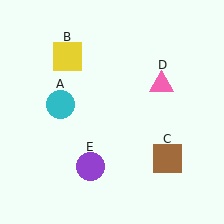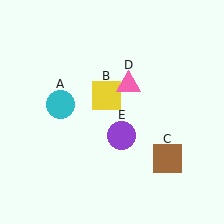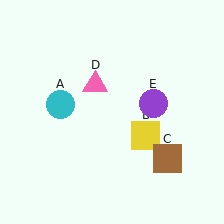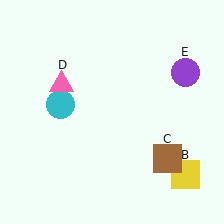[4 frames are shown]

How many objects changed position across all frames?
3 objects changed position: yellow square (object B), pink triangle (object D), purple circle (object E).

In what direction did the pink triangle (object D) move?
The pink triangle (object D) moved left.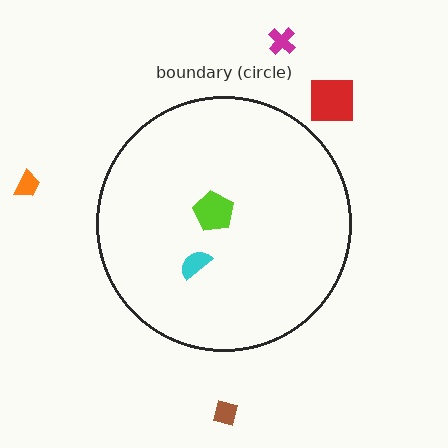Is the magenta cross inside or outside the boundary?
Outside.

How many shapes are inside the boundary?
2 inside, 4 outside.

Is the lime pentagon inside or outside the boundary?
Inside.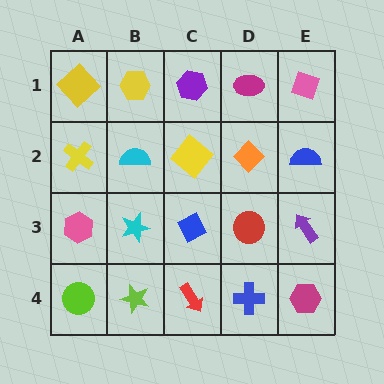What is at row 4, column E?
A magenta hexagon.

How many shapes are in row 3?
5 shapes.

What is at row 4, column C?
A red arrow.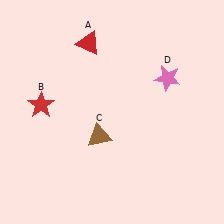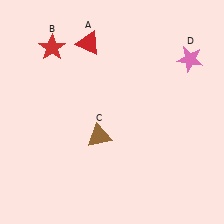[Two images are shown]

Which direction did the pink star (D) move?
The pink star (D) moved right.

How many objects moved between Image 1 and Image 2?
2 objects moved between the two images.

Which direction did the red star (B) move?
The red star (B) moved up.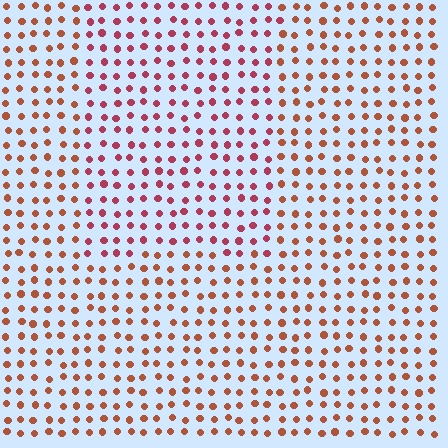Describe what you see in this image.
The image is filled with small brown elements in a uniform arrangement. A rectangle-shaped region is visible where the elements are tinted to a slightly different hue, forming a subtle color boundary.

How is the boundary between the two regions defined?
The boundary is defined purely by a slight shift in hue (about 30 degrees). Spacing, size, and orientation are identical on both sides.